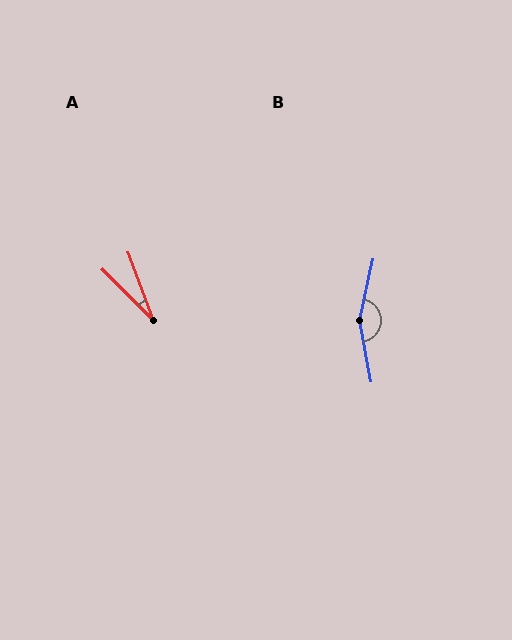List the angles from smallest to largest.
A (24°), B (157°).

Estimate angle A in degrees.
Approximately 24 degrees.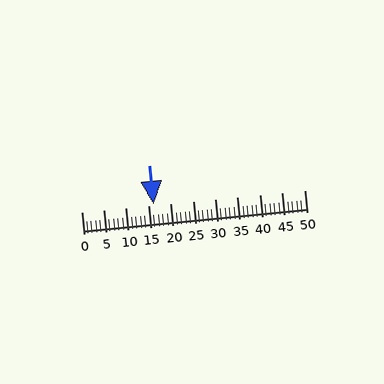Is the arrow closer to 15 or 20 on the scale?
The arrow is closer to 15.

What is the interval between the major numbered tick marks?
The major tick marks are spaced 5 units apart.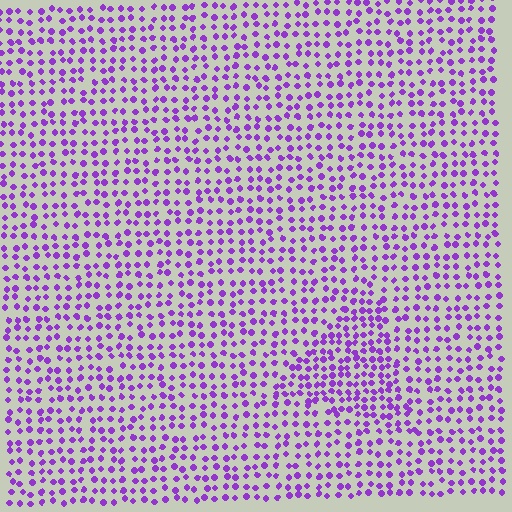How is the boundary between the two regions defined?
The boundary is defined by a change in element density (approximately 1.6x ratio). All elements are the same color, size, and shape.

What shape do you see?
I see a triangle.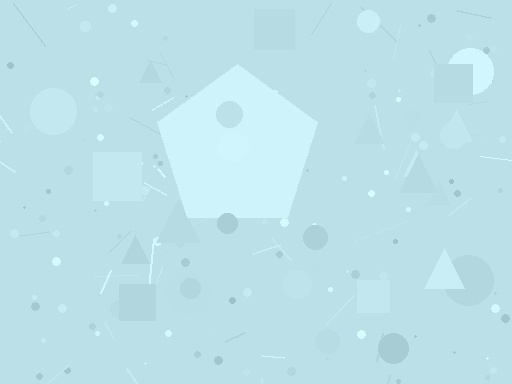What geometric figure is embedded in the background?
A pentagon is embedded in the background.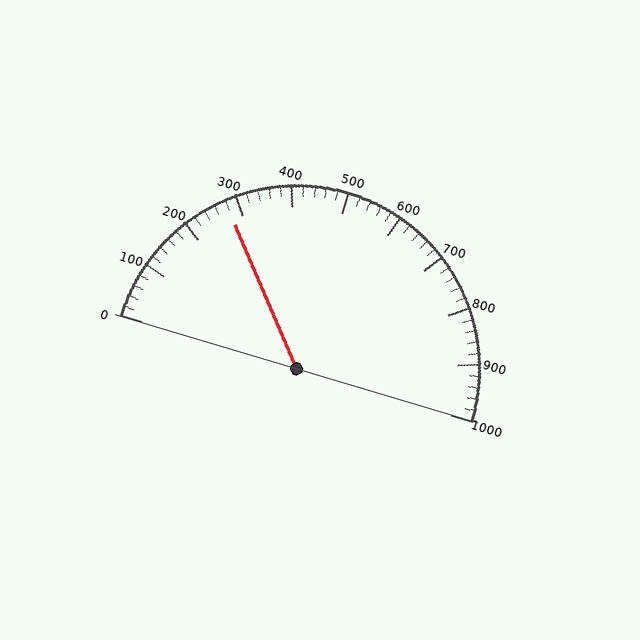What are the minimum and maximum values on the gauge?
The gauge ranges from 0 to 1000.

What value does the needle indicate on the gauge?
The needle indicates approximately 280.